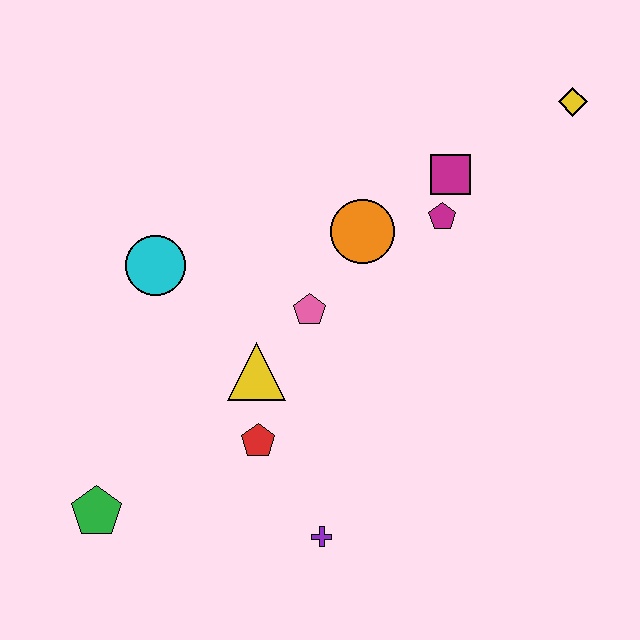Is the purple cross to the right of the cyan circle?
Yes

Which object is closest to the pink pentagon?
The yellow triangle is closest to the pink pentagon.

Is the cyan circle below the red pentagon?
No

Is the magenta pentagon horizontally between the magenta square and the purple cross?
Yes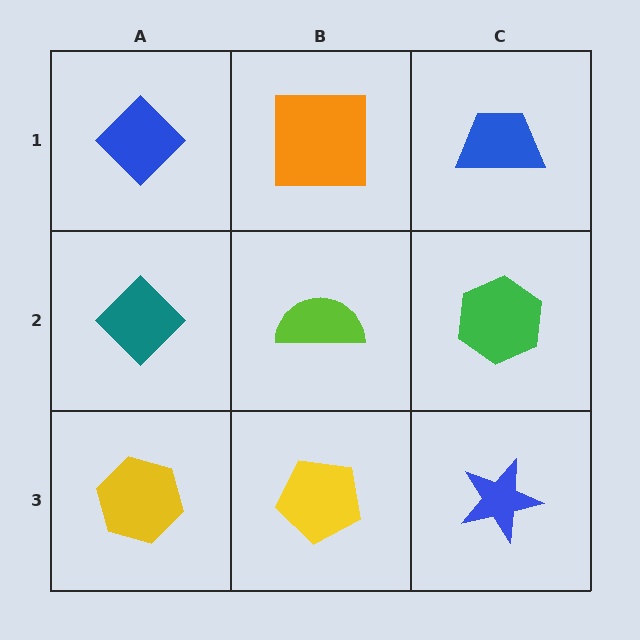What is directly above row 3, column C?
A green hexagon.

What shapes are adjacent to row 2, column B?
An orange square (row 1, column B), a yellow pentagon (row 3, column B), a teal diamond (row 2, column A), a green hexagon (row 2, column C).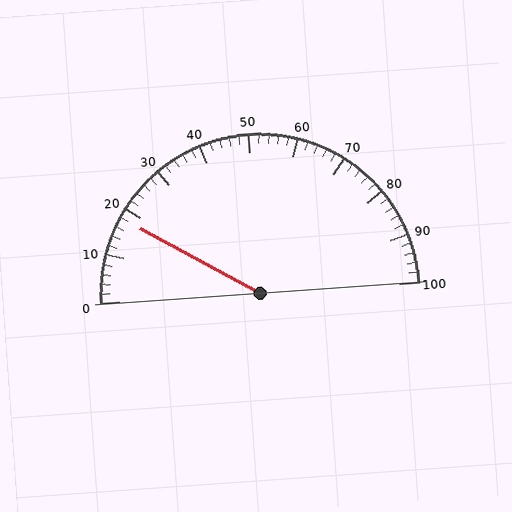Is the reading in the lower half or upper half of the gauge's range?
The reading is in the lower half of the range (0 to 100).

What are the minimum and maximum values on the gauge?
The gauge ranges from 0 to 100.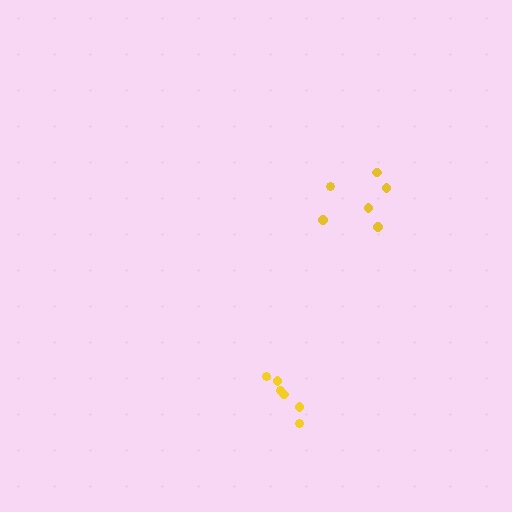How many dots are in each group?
Group 1: 6 dots, Group 2: 6 dots (12 total).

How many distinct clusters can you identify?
There are 2 distinct clusters.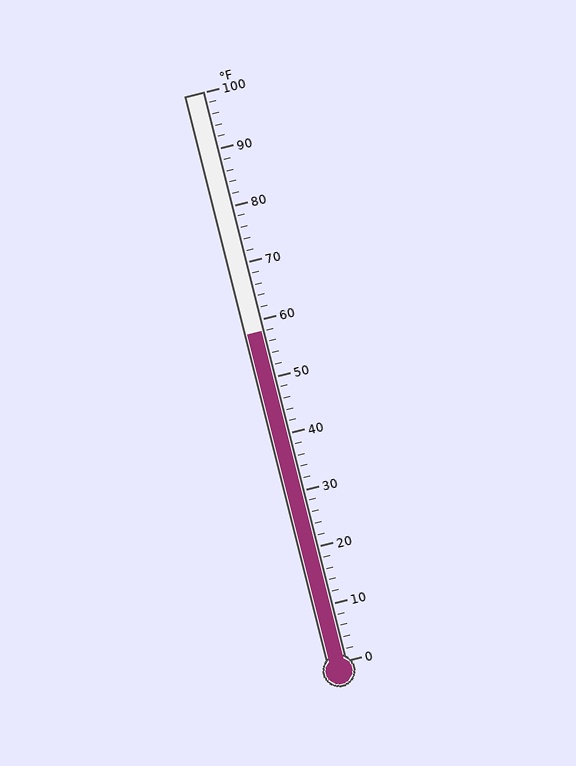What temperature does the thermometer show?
The thermometer shows approximately 58°F.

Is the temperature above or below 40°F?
The temperature is above 40°F.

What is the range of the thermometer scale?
The thermometer scale ranges from 0°F to 100°F.